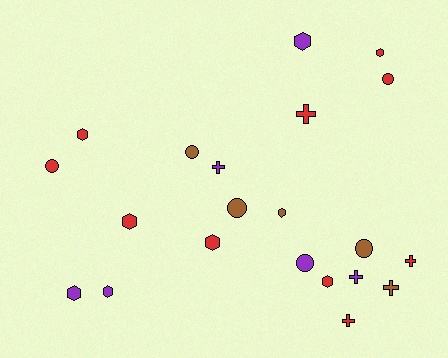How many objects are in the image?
There are 21 objects.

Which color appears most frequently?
Red, with 10 objects.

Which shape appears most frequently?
Hexagon, with 9 objects.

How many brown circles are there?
There are 3 brown circles.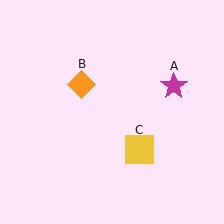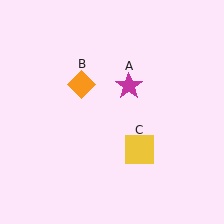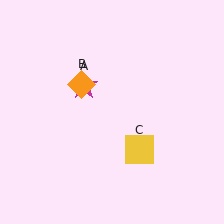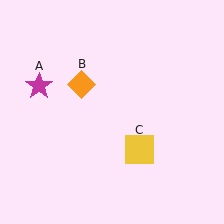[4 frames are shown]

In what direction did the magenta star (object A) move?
The magenta star (object A) moved left.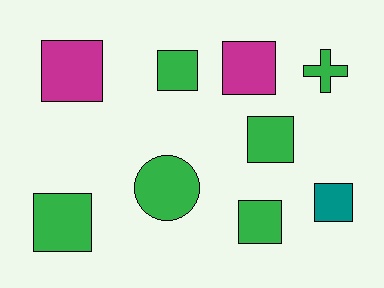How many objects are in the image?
There are 9 objects.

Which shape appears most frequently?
Square, with 7 objects.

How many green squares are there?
There are 4 green squares.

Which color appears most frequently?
Green, with 6 objects.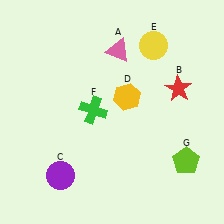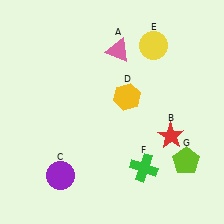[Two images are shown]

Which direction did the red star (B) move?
The red star (B) moved down.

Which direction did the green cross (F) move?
The green cross (F) moved down.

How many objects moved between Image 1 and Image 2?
2 objects moved between the two images.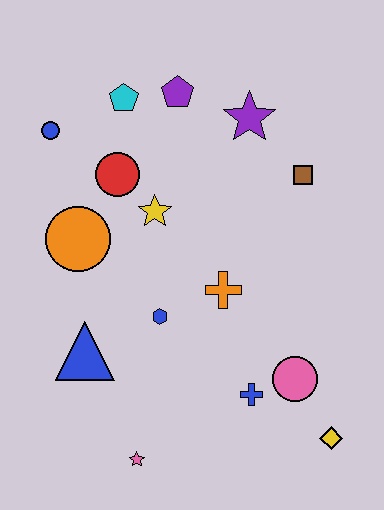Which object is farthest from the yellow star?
The yellow diamond is farthest from the yellow star.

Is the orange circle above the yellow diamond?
Yes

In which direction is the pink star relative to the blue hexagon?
The pink star is below the blue hexagon.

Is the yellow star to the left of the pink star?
No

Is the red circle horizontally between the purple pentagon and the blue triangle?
Yes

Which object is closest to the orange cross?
The blue hexagon is closest to the orange cross.